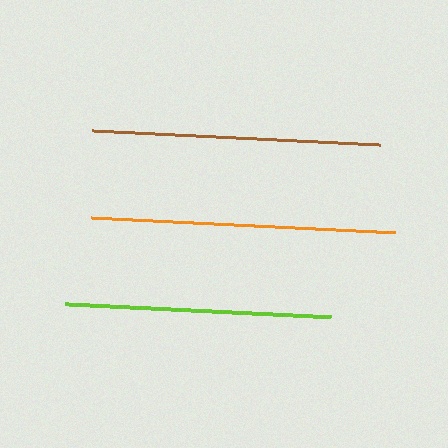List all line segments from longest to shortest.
From longest to shortest: orange, brown, lime.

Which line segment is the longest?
The orange line is the longest at approximately 304 pixels.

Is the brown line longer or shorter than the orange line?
The orange line is longer than the brown line.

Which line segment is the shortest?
The lime line is the shortest at approximately 266 pixels.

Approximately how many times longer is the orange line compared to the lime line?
The orange line is approximately 1.1 times the length of the lime line.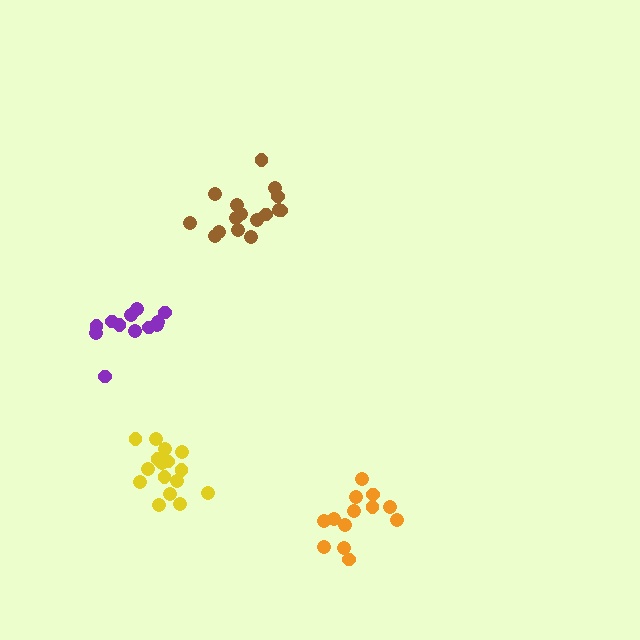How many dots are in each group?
Group 1: 12 dots, Group 2: 13 dots, Group 3: 16 dots, Group 4: 16 dots (57 total).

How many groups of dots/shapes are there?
There are 4 groups.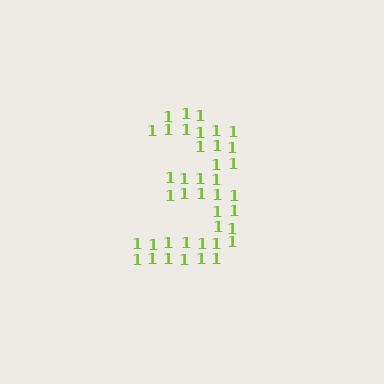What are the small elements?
The small elements are digit 1's.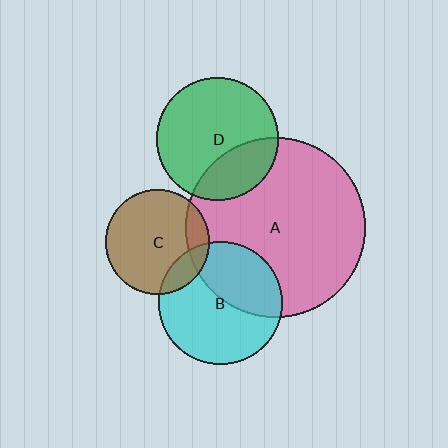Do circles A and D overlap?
Yes.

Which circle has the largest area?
Circle A (pink).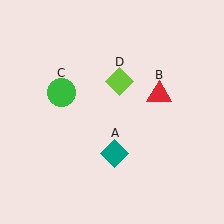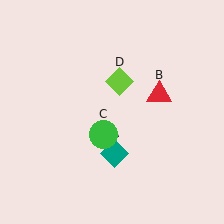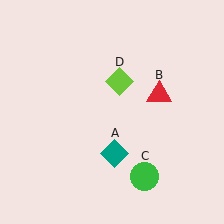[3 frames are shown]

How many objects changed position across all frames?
1 object changed position: green circle (object C).